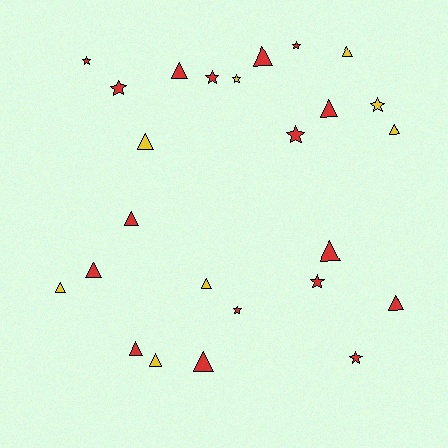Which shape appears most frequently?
Triangle, with 15 objects.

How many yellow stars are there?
There are 2 yellow stars.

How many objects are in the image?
There are 25 objects.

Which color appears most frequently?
Red, with 17 objects.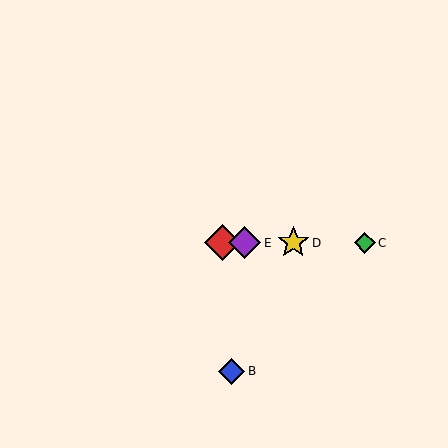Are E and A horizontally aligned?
Yes, both are at y≈243.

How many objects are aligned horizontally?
4 objects (A, C, D, E) are aligned horizontally.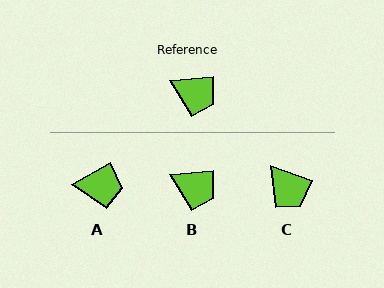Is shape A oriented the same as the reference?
No, it is off by about 24 degrees.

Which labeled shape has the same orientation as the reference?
B.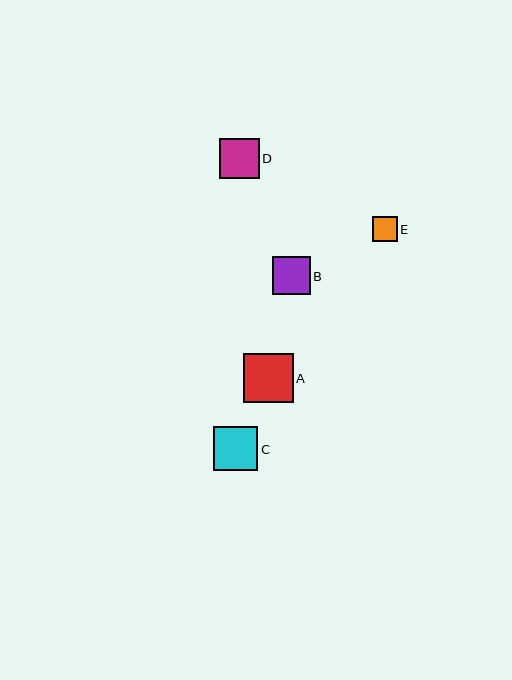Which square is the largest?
Square A is the largest with a size of approximately 50 pixels.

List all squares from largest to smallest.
From largest to smallest: A, C, D, B, E.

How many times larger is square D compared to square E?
Square D is approximately 1.6 times the size of square E.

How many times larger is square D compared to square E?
Square D is approximately 1.6 times the size of square E.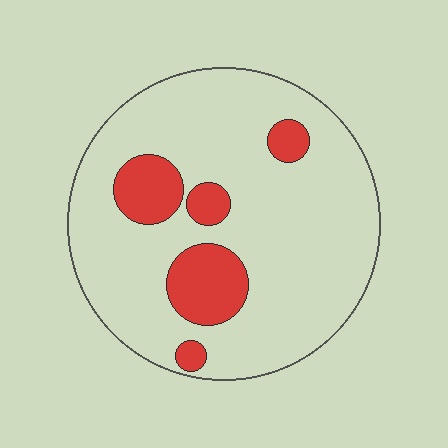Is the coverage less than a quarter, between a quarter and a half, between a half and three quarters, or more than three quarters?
Less than a quarter.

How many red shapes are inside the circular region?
5.